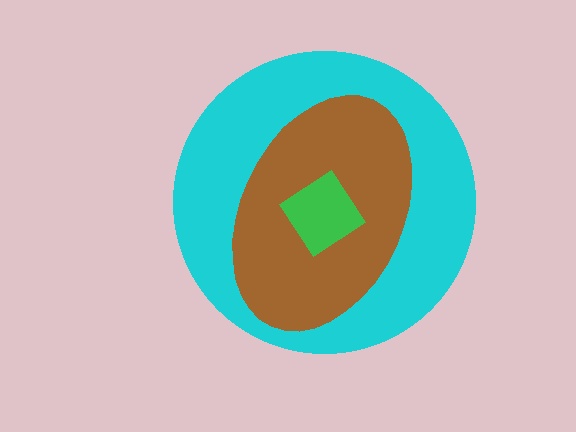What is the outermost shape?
The cyan circle.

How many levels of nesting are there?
3.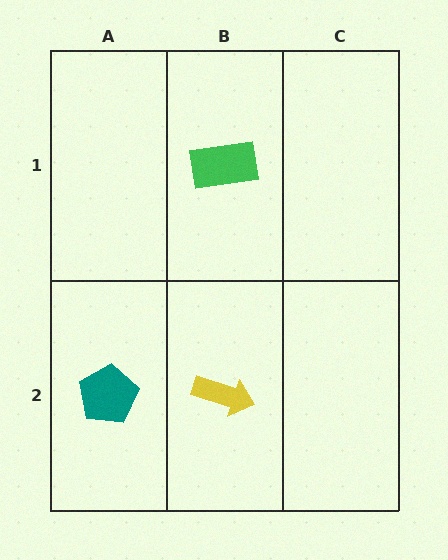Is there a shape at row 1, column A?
No, that cell is empty.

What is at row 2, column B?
A yellow arrow.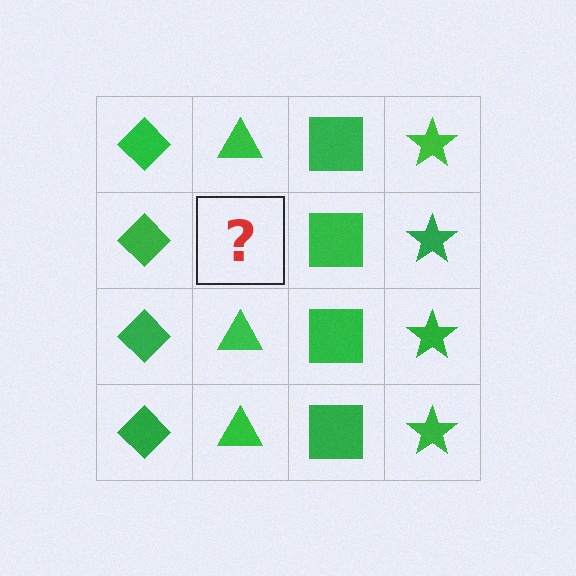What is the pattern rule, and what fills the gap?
The rule is that each column has a consistent shape. The gap should be filled with a green triangle.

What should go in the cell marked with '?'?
The missing cell should contain a green triangle.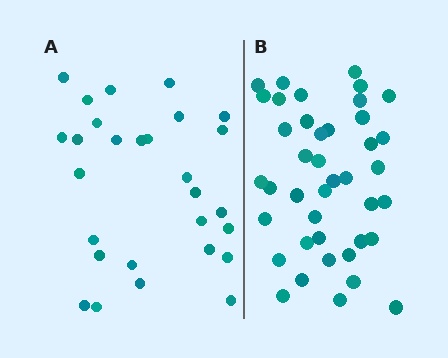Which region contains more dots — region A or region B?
Region B (the right region) has more dots.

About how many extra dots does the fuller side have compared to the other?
Region B has approximately 15 more dots than region A.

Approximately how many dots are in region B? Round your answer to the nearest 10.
About 40 dots. (The exact count is 41, which rounds to 40.)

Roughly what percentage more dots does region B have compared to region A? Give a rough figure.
About 45% more.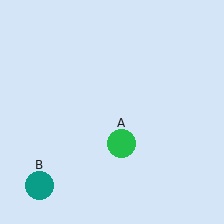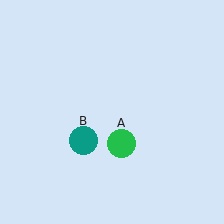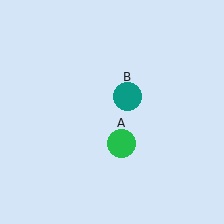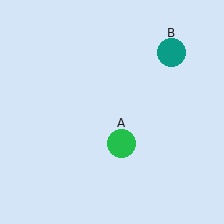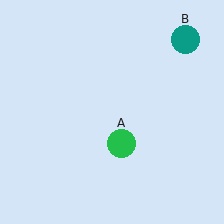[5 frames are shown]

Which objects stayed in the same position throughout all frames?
Green circle (object A) remained stationary.